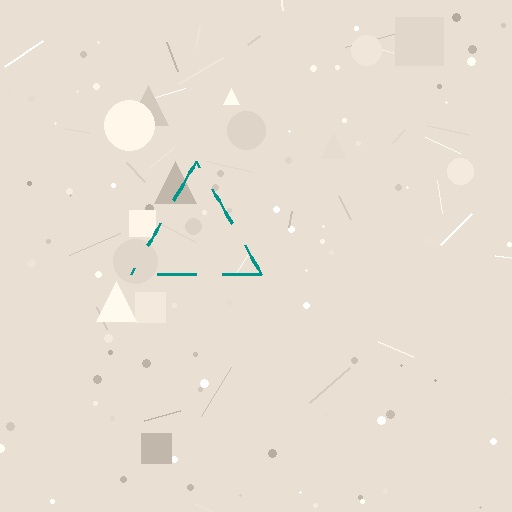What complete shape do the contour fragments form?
The contour fragments form a triangle.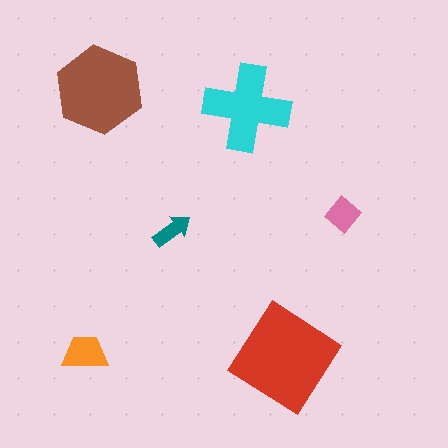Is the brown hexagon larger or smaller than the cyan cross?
Larger.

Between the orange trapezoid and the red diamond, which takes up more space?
The red diamond.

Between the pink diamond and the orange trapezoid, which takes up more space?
The orange trapezoid.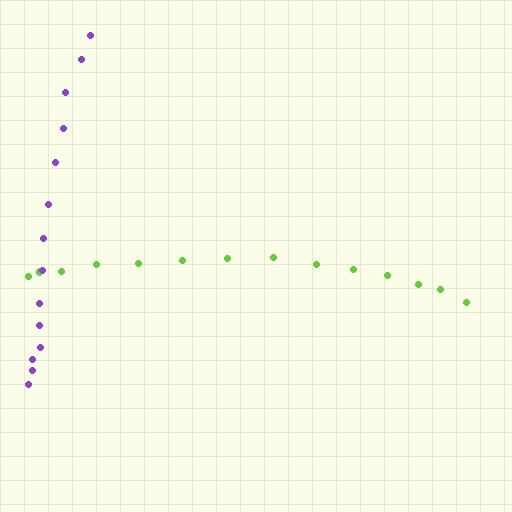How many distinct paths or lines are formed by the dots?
There are 2 distinct paths.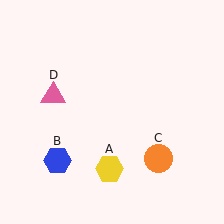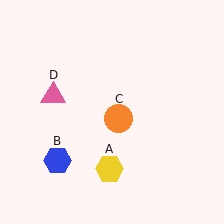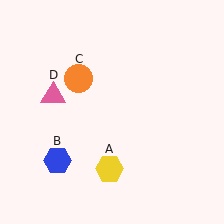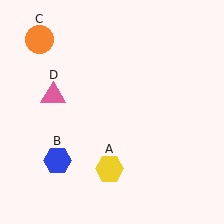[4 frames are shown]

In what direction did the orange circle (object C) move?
The orange circle (object C) moved up and to the left.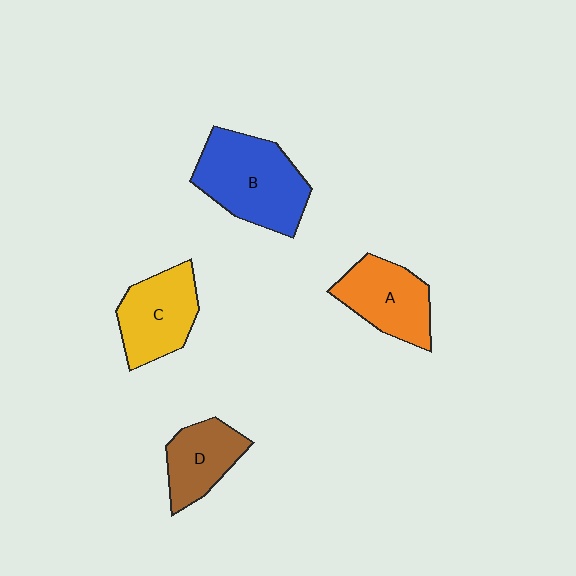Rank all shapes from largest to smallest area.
From largest to smallest: B (blue), C (yellow), A (orange), D (brown).